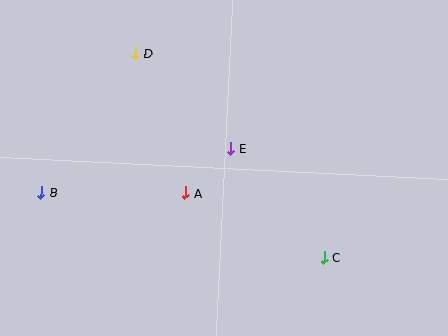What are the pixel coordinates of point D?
Point D is at (135, 53).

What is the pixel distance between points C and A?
The distance between C and A is 153 pixels.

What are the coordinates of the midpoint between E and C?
The midpoint between E and C is at (277, 203).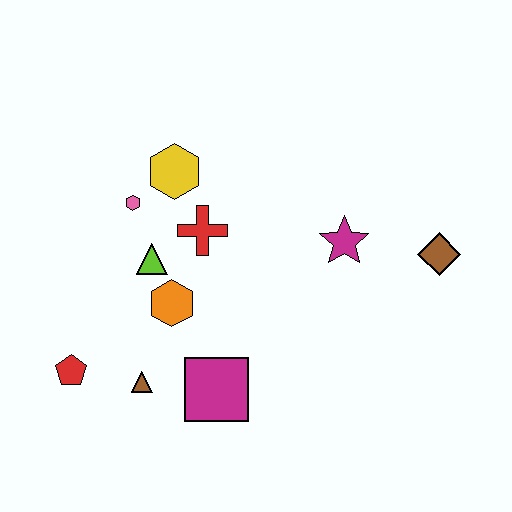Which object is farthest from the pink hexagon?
The brown diamond is farthest from the pink hexagon.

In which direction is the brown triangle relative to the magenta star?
The brown triangle is to the left of the magenta star.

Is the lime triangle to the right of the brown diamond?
No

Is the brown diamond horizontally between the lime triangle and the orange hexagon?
No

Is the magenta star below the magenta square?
No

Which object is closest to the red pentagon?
The brown triangle is closest to the red pentagon.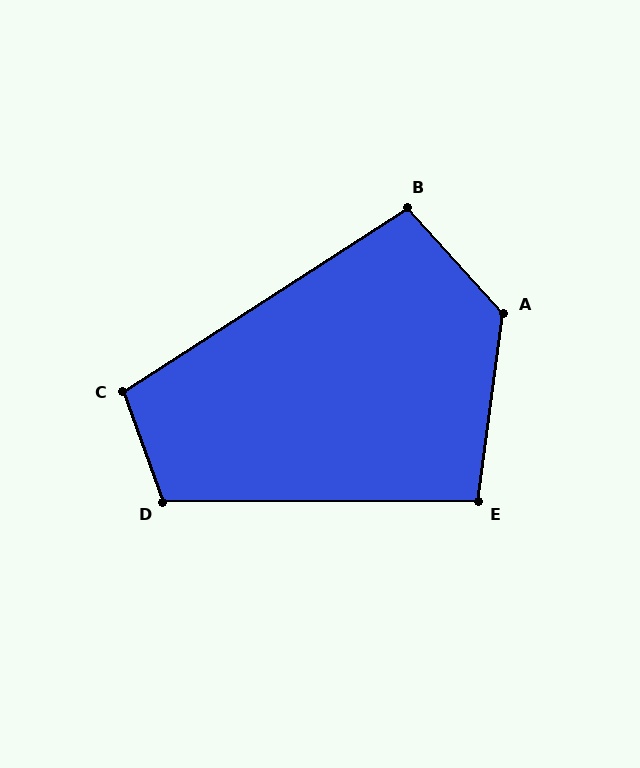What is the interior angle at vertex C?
Approximately 103 degrees (obtuse).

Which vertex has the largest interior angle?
A, at approximately 130 degrees.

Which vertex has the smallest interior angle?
E, at approximately 98 degrees.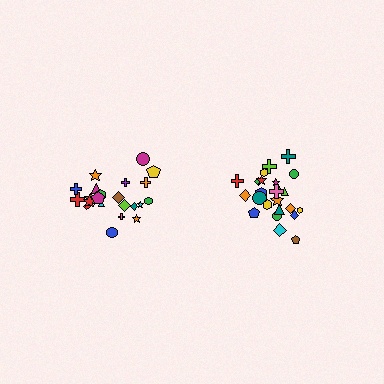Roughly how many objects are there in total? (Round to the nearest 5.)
Roughly 45 objects in total.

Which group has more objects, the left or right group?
The right group.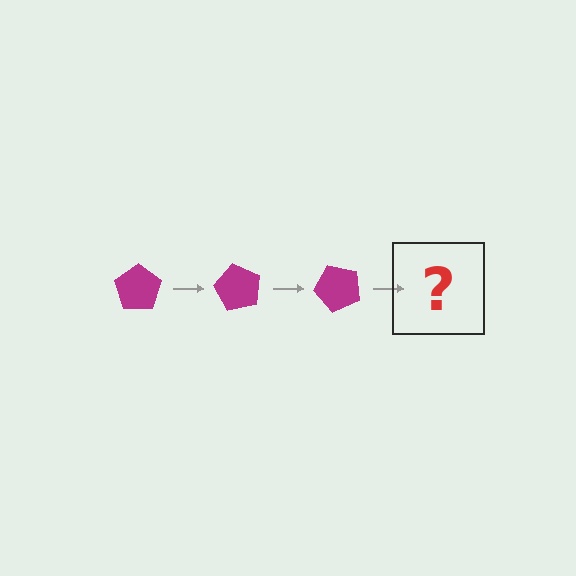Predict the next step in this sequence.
The next step is a magenta pentagon rotated 180 degrees.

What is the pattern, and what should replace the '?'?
The pattern is that the pentagon rotates 60 degrees each step. The '?' should be a magenta pentagon rotated 180 degrees.